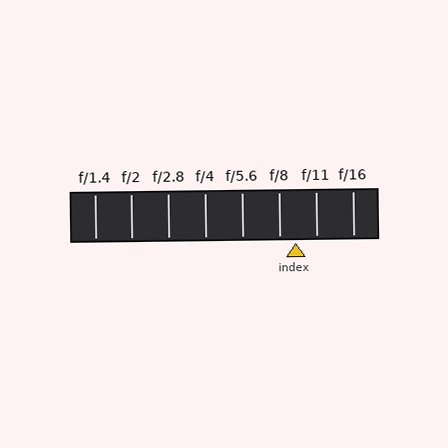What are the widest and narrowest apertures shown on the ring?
The widest aperture shown is f/1.4 and the narrowest is f/16.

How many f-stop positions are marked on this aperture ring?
There are 8 f-stop positions marked.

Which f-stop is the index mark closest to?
The index mark is closest to f/8.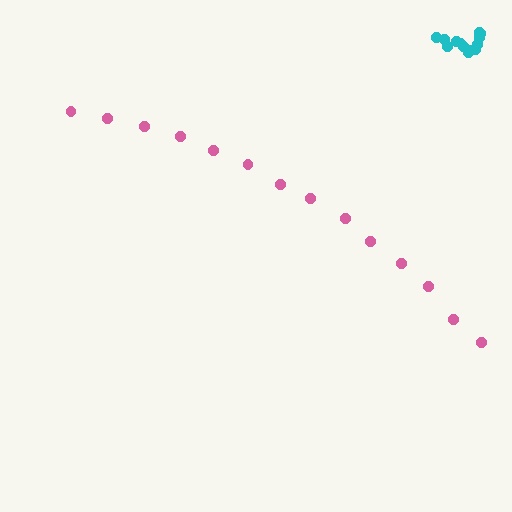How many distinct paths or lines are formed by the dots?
There are 2 distinct paths.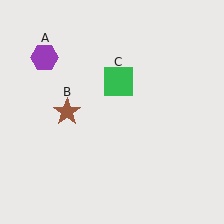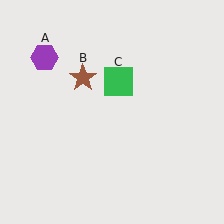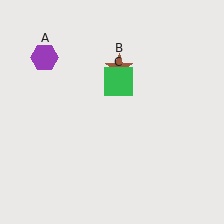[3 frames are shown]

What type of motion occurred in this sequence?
The brown star (object B) rotated clockwise around the center of the scene.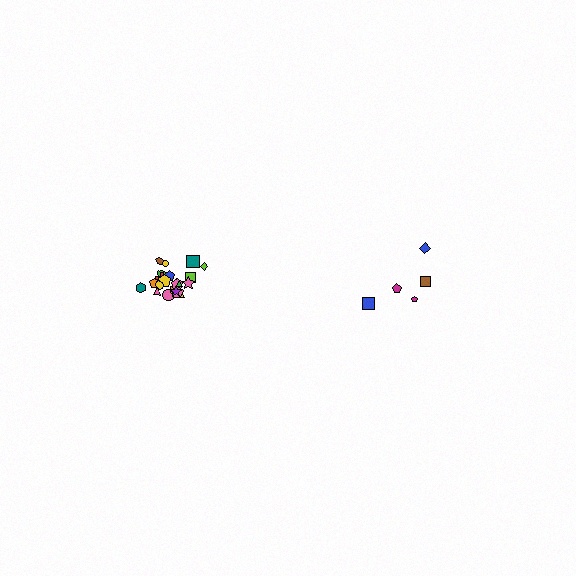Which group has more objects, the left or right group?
The left group.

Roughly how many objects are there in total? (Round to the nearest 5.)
Roughly 30 objects in total.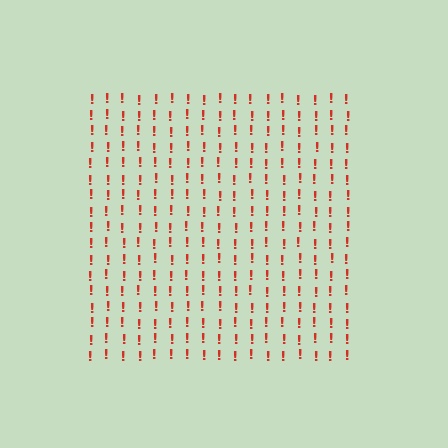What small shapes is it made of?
It is made of small exclamation marks.